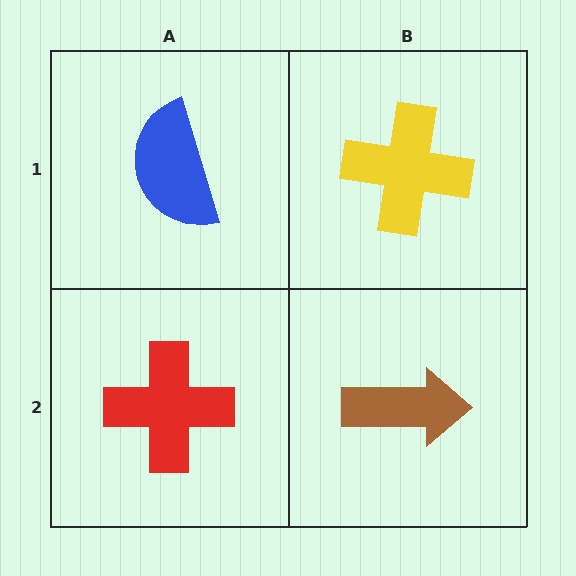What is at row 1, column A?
A blue semicircle.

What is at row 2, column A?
A red cross.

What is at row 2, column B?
A brown arrow.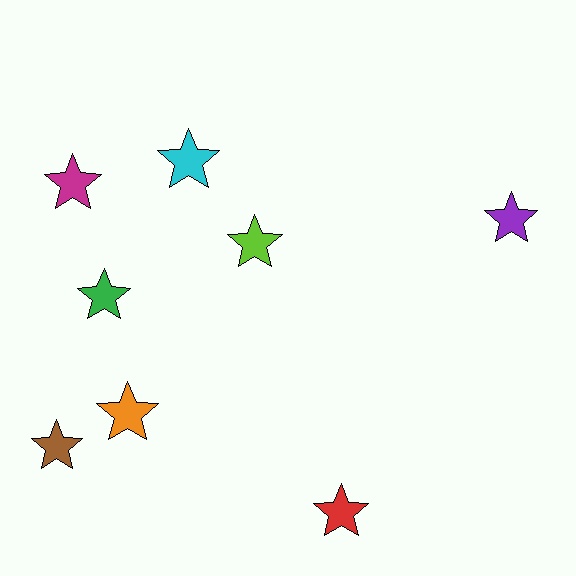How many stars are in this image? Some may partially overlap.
There are 8 stars.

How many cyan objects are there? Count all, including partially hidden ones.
There is 1 cyan object.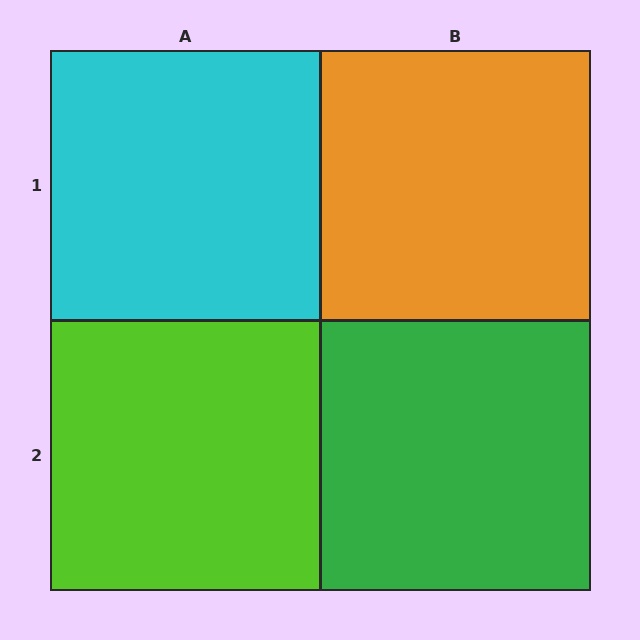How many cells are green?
1 cell is green.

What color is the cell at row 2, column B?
Green.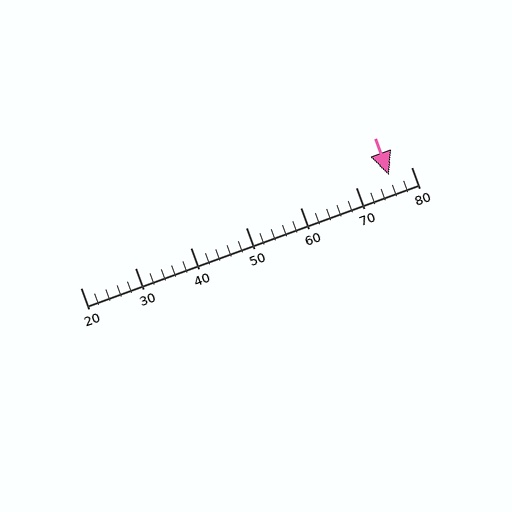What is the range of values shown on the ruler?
The ruler shows values from 20 to 80.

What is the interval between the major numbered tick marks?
The major tick marks are spaced 10 units apart.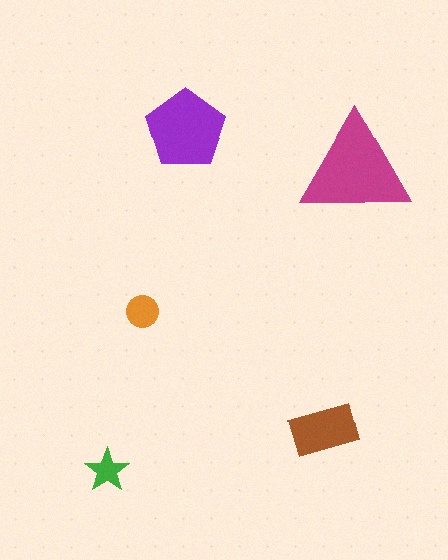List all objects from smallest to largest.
The green star, the orange circle, the brown rectangle, the purple pentagon, the magenta triangle.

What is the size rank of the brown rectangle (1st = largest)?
3rd.